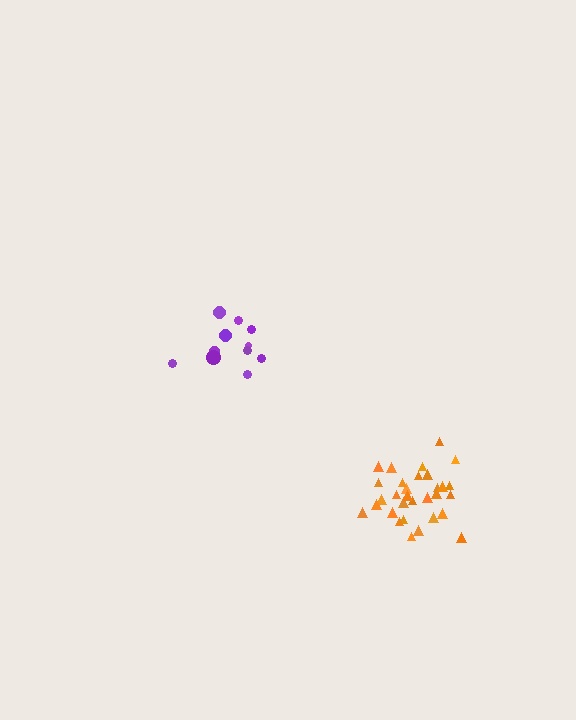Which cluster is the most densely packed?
Orange.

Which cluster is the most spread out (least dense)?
Purple.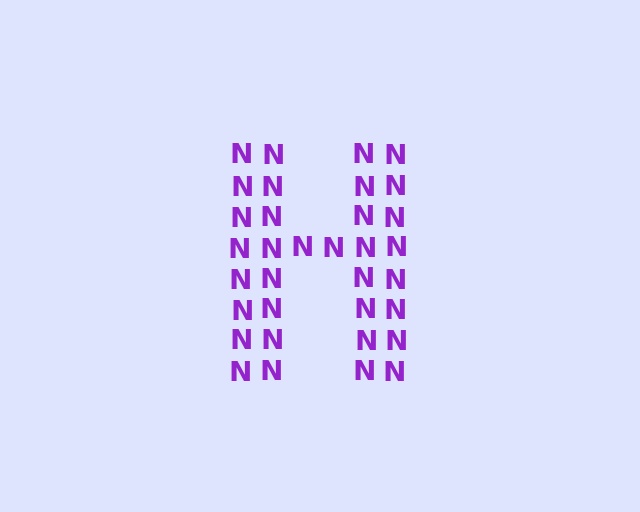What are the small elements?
The small elements are letter N's.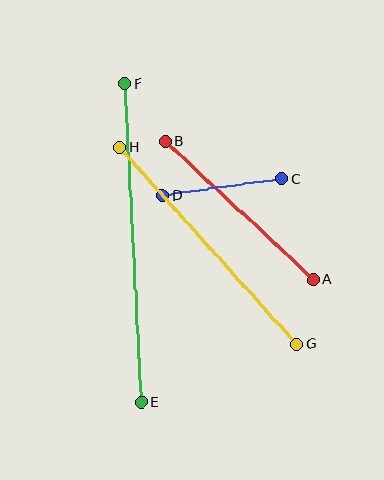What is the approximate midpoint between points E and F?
The midpoint is at approximately (133, 243) pixels.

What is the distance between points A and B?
The distance is approximately 203 pixels.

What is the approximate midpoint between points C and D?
The midpoint is at approximately (222, 187) pixels.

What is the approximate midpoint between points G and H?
The midpoint is at approximately (208, 246) pixels.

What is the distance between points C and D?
The distance is approximately 121 pixels.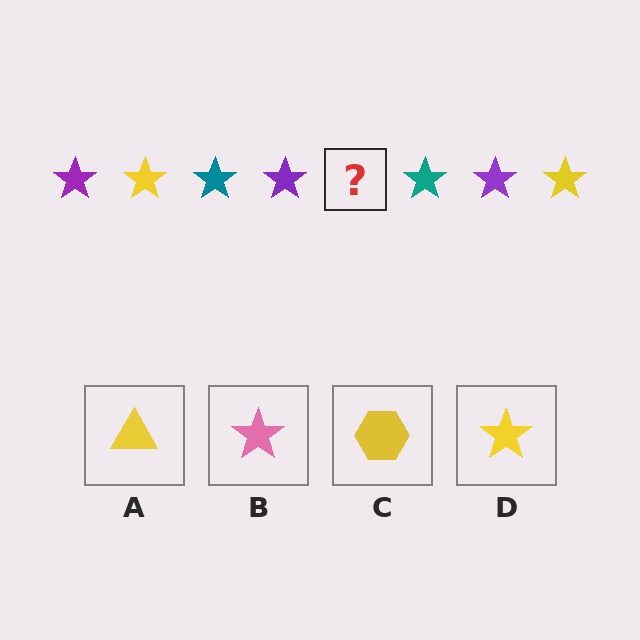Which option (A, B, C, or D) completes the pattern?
D.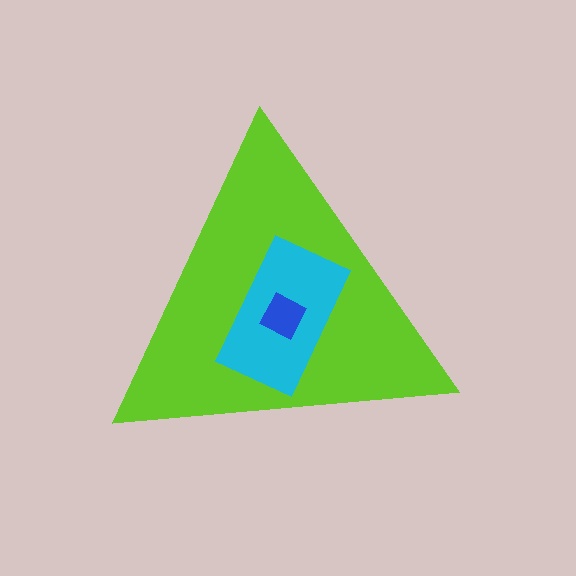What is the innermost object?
The blue square.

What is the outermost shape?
The lime triangle.